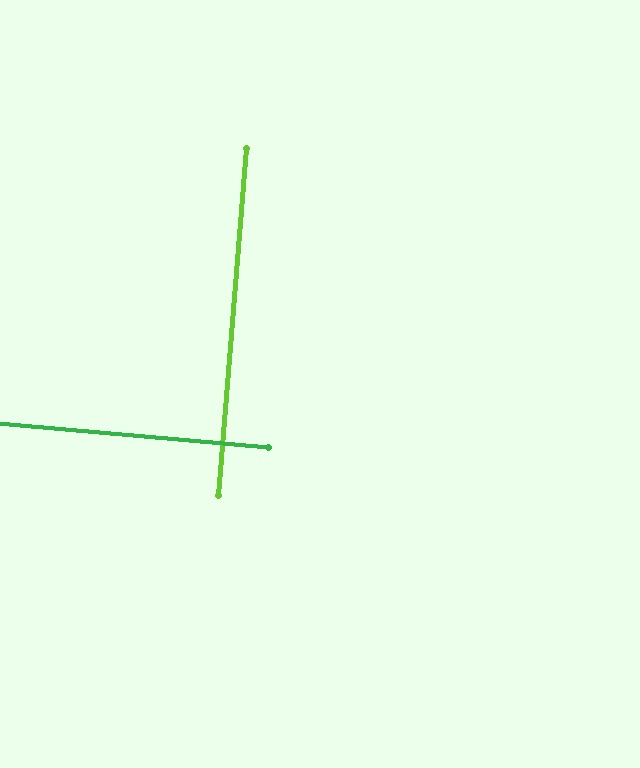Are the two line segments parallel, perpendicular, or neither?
Perpendicular — they meet at approximately 90°.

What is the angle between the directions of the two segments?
Approximately 90 degrees.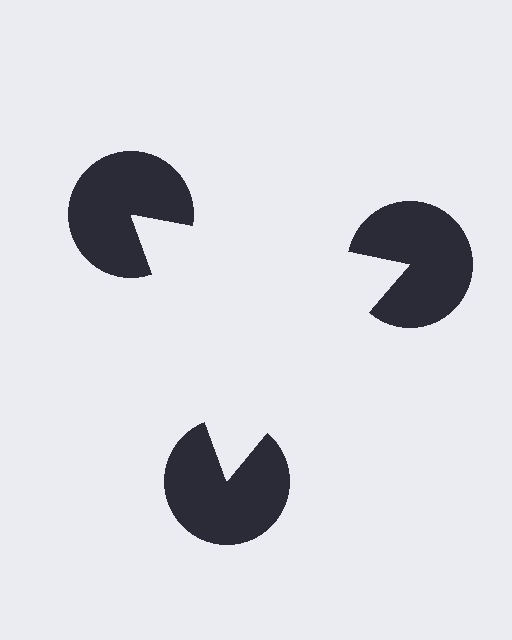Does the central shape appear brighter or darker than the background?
It typically appears slightly brighter than the background, even though no actual brightness change is drawn.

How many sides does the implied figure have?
3 sides.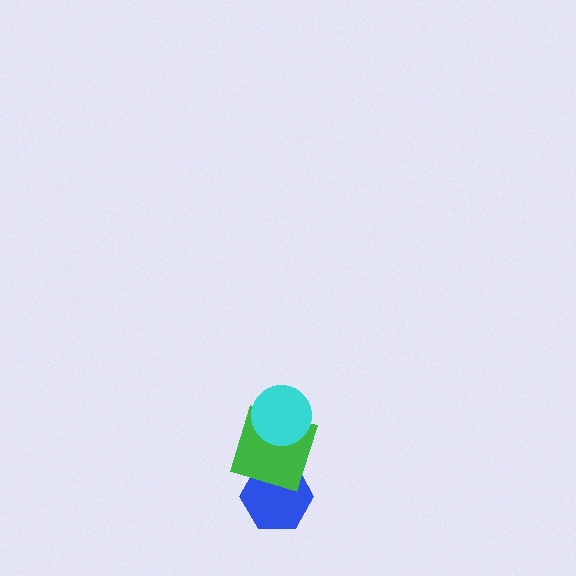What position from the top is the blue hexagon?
The blue hexagon is 3rd from the top.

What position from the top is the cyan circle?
The cyan circle is 1st from the top.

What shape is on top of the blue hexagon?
The green square is on top of the blue hexagon.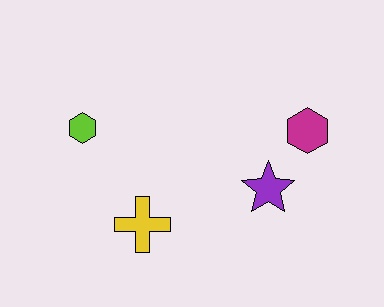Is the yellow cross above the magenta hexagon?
No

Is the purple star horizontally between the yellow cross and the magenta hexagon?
Yes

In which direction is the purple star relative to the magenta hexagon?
The purple star is below the magenta hexagon.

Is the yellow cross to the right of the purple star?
No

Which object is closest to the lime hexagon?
The yellow cross is closest to the lime hexagon.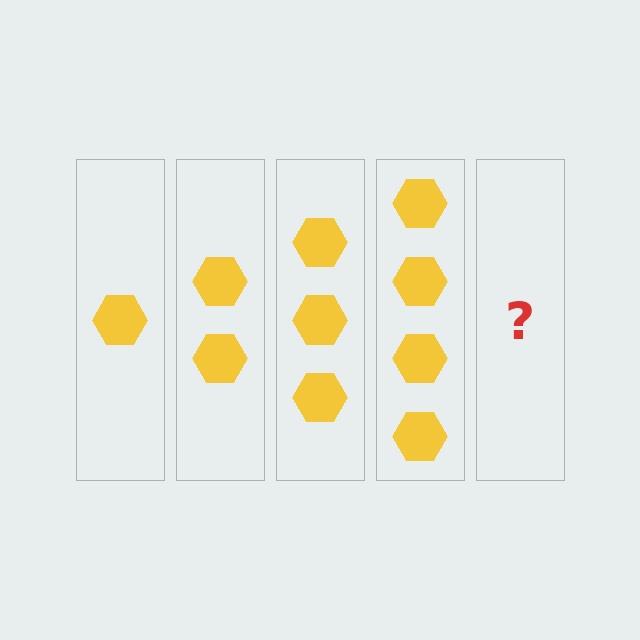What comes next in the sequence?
The next element should be 5 hexagons.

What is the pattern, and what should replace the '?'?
The pattern is that each step adds one more hexagon. The '?' should be 5 hexagons.